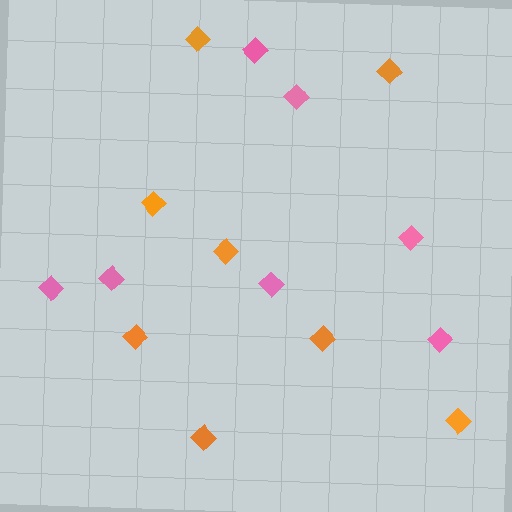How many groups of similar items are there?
There are 2 groups: one group of pink diamonds (7) and one group of orange diamonds (8).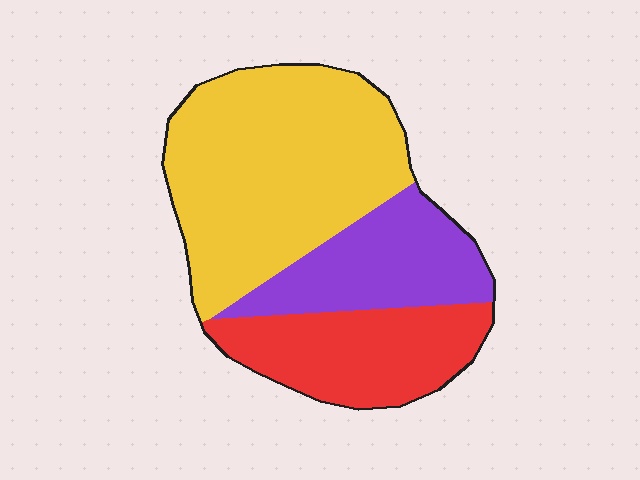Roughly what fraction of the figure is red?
Red takes up about one quarter (1/4) of the figure.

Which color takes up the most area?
Yellow, at roughly 50%.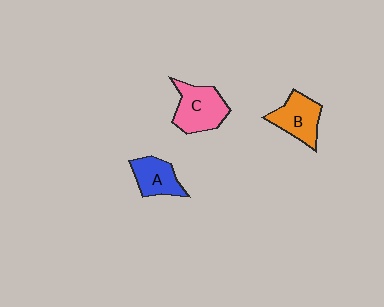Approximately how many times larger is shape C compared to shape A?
Approximately 1.4 times.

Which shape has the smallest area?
Shape A (blue).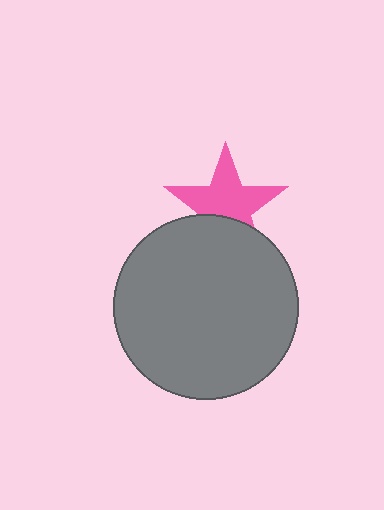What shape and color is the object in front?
The object in front is a gray circle.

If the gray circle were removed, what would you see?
You would see the complete pink star.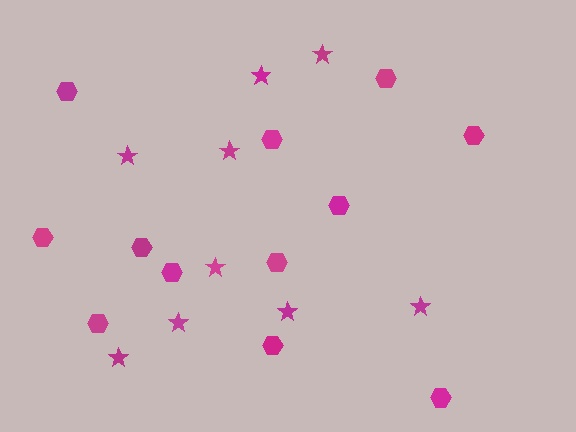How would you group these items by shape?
There are 2 groups: one group of stars (9) and one group of hexagons (12).